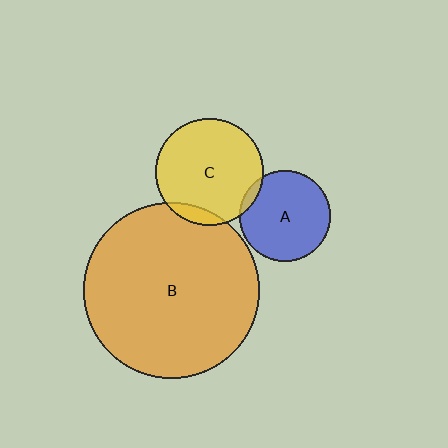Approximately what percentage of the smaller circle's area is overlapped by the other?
Approximately 10%.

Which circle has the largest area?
Circle B (orange).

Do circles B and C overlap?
Yes.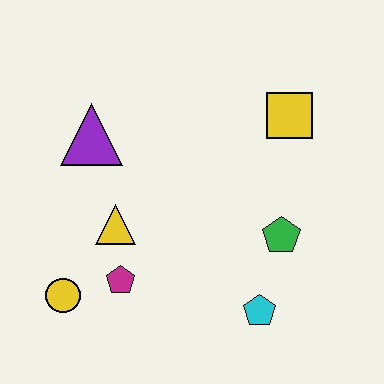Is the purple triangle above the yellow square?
No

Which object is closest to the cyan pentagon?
The green pentagon is closest to the cyan pentagon.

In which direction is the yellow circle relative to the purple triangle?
The yellow circle is below the purple triangle.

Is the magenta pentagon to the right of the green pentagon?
No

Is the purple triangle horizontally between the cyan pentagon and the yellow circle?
Yes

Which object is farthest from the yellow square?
The yellow circle is farthest from the yellow square.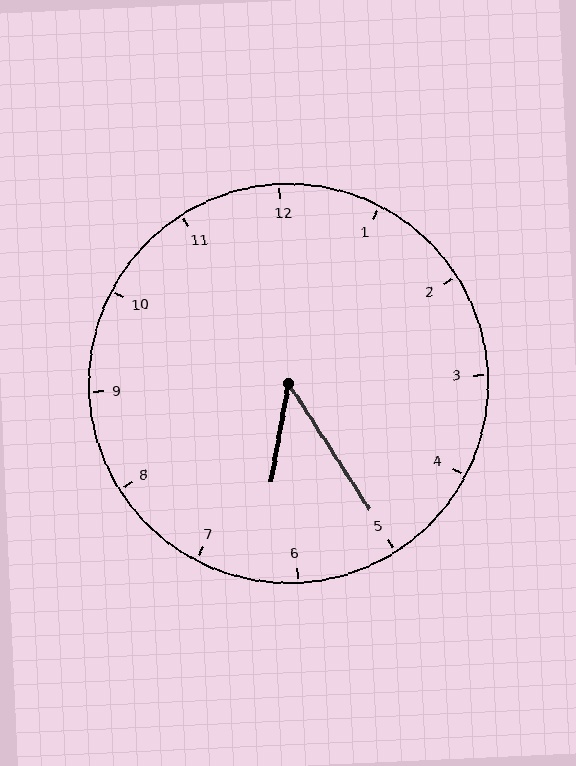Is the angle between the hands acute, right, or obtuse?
It is acute.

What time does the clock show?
6:25.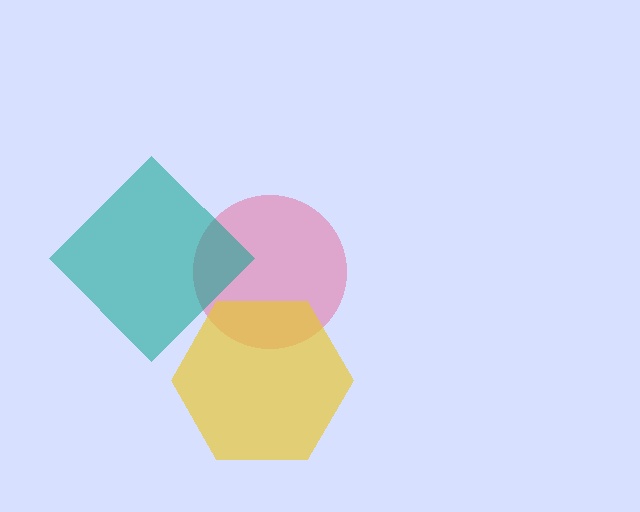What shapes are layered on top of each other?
The layered shapes are: a pink circle, a teal diamond, a yellow hexagon.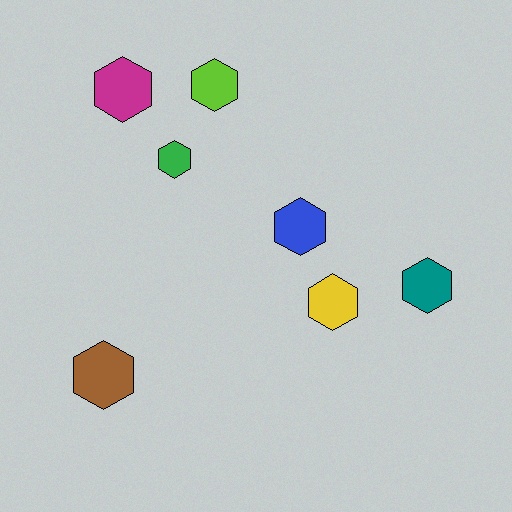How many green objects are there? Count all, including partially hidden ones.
There is 1 green object.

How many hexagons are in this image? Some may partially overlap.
There are 7 hexagons.